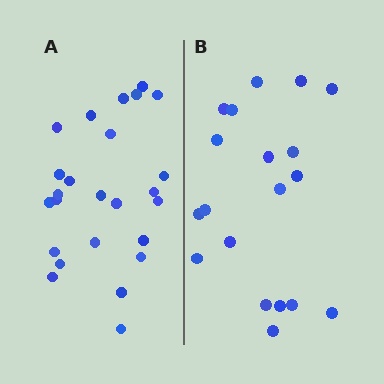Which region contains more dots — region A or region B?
Region A (the left region) has more dots.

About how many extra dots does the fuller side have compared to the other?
Region A has about 6 more dots than region B.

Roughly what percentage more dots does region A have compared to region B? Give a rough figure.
About 30% more.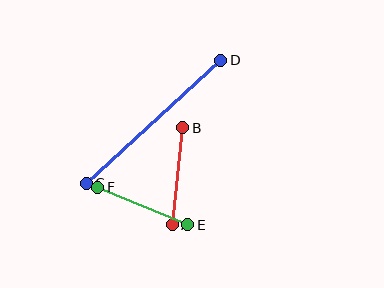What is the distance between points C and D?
The distance is approximately 182 pixels.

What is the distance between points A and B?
The distance is approximately 98 pixels.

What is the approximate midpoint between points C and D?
The midpoint is at approximately (153, 122) pixels.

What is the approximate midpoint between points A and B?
The midpoint is at approximately (178, 176) pixels.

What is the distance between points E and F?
The distance is approximately 97 pixels.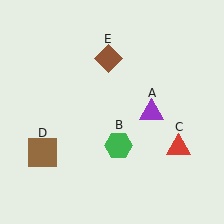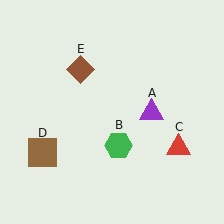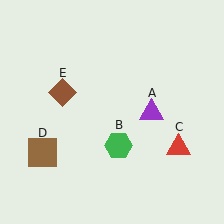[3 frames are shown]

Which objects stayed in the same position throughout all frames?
Purple triangle (object A) and green hexagon (object B) and red triangle (object C) and brown square (object D) remained stationary.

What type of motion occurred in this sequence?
The brown diamond (object E) rotated counterclockwise around the center of the scene.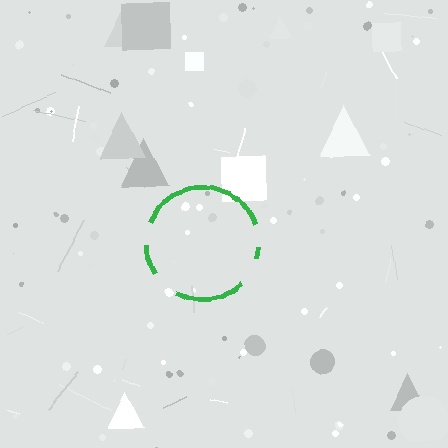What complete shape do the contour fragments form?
The contour fragments form a circle.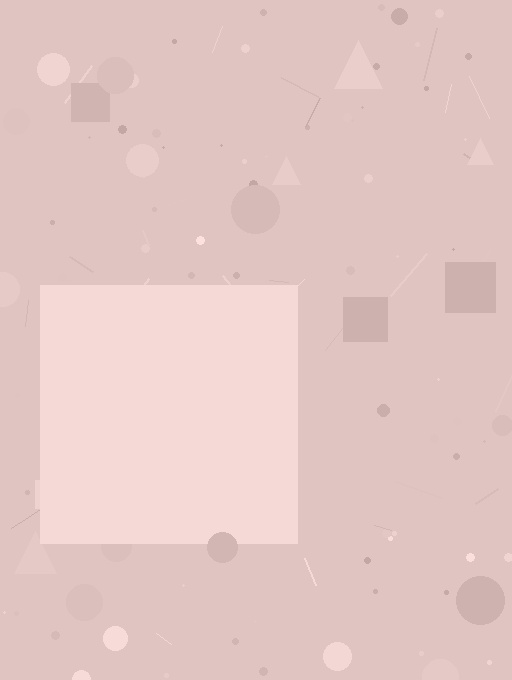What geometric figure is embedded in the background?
A square is embedded in the background.